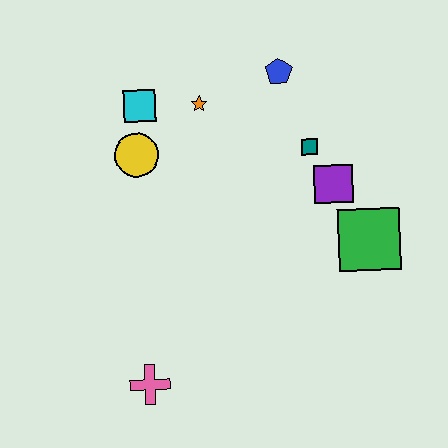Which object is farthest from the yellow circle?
The green square is farthest from the yellow circle.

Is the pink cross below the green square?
Yes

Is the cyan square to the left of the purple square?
Yes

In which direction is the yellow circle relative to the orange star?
The yellow circle is to the left of the orange star.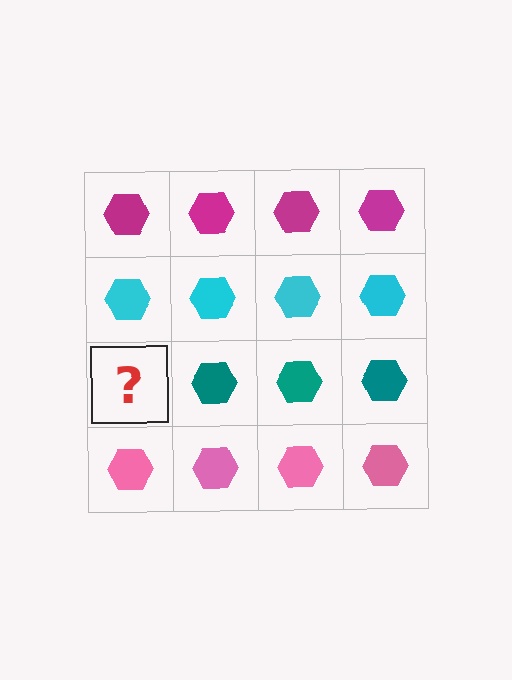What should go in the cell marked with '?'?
The missing cell should contain a teal hexagon.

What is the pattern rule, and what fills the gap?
The rule is that each row has a consistent color. The gap should be filled with a teal hexagon.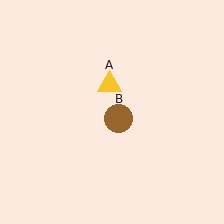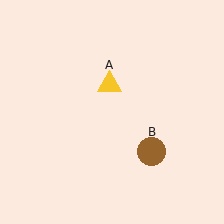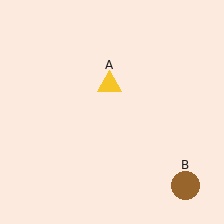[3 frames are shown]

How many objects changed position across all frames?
1 object changed position: brown circle (object B).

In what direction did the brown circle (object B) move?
The brown circle (object B) moved down and to the right.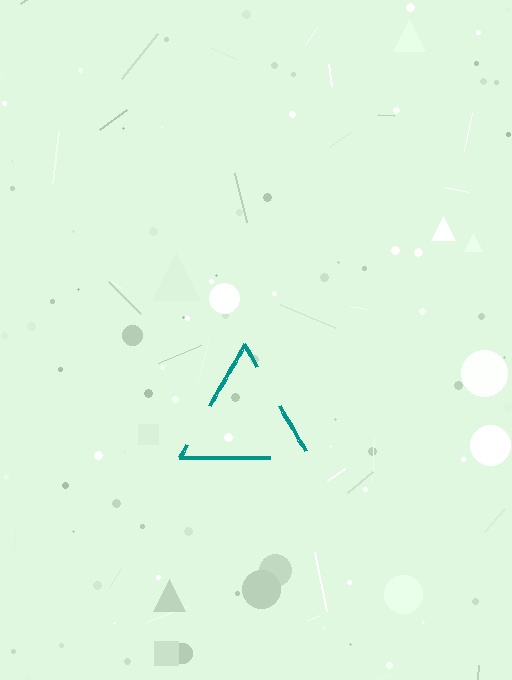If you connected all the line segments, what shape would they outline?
They would outline a triangle.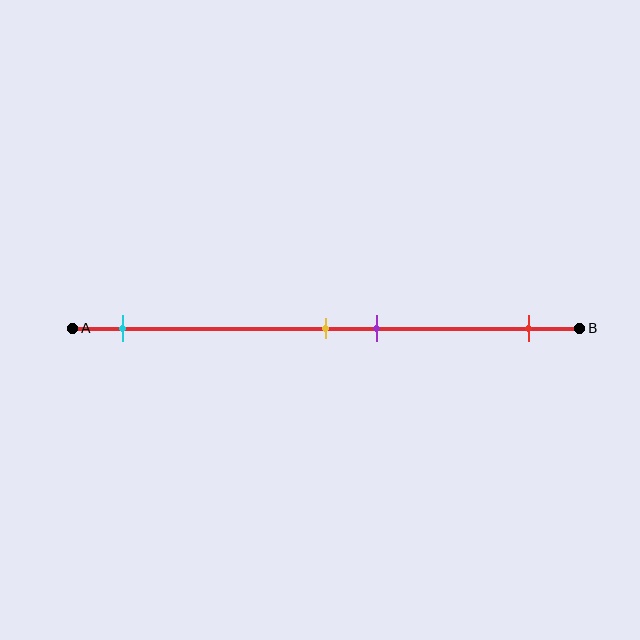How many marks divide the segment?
There are 4 marks dividing the segment.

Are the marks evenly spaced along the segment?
No, the marks are not evenly spaced.